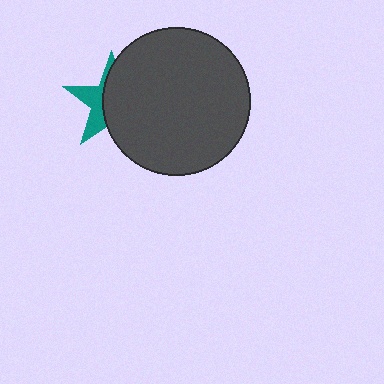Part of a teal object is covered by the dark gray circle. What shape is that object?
It is a star.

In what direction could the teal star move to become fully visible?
The teal star could move left. That would shift it out from behind the dark gray circle entirely.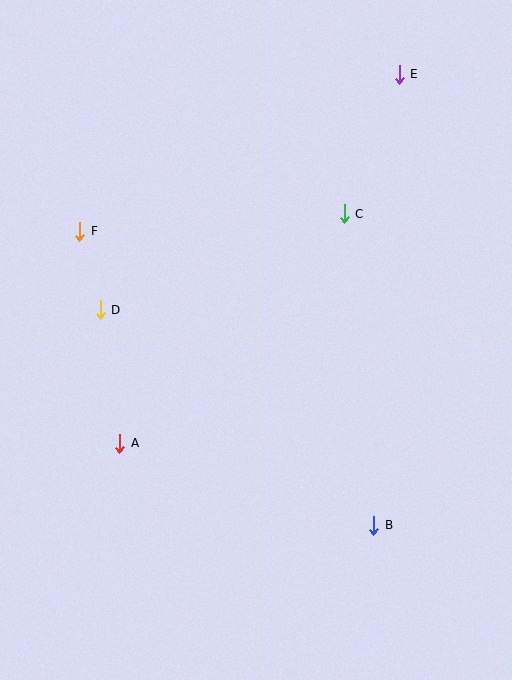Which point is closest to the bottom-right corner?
Point B is closest to the bottom-right corner.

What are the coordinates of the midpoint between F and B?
The midpoint between F and B is at (227, 378).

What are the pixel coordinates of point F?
Point F is at (80, 231).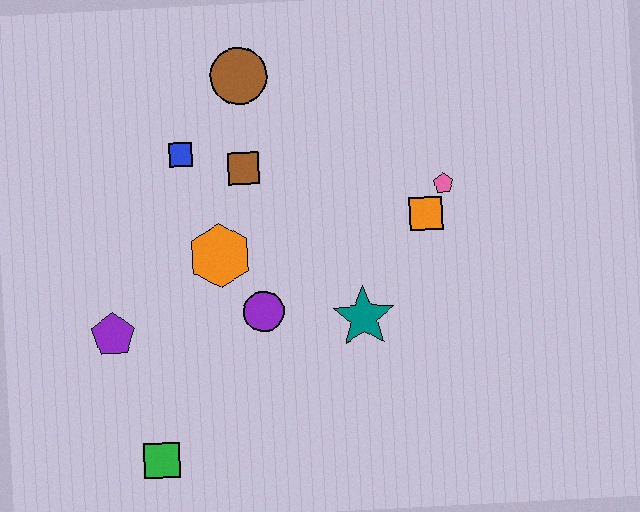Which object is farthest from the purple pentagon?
The pink pentagon is farthest from the purple pentagon.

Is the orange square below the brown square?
Yes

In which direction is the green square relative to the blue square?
The green square is below the blue square.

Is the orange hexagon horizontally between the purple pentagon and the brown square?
Yes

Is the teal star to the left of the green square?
No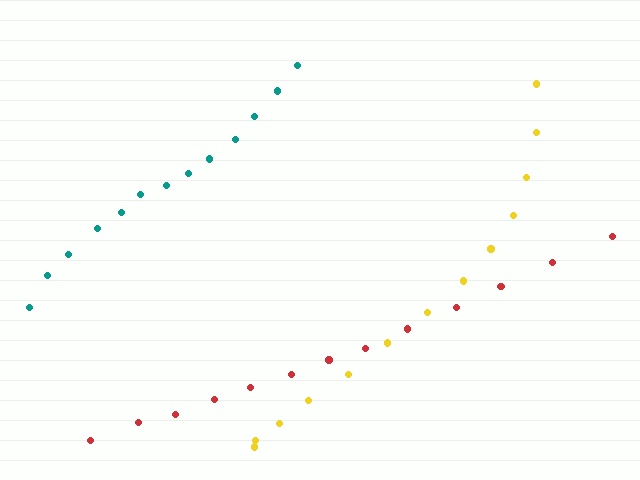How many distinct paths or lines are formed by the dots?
There are 3 distinct paths.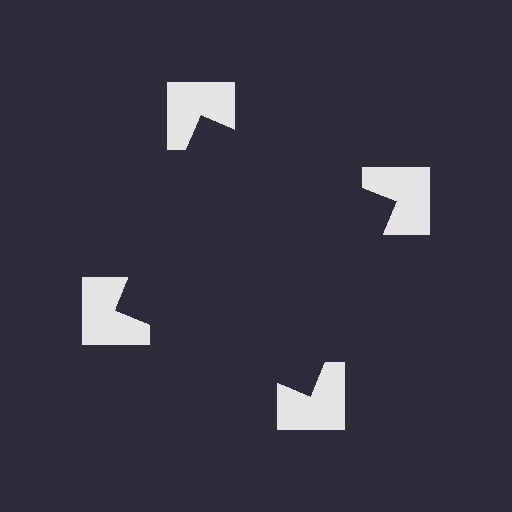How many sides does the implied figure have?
4 sides.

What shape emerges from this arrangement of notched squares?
An illusory square — its edges are inferred from the aligned wedge cuts in the notched squares, not physically drawn.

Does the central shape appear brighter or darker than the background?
It typically appears slightly darker than the background, even though no actual brightness change is drawn.